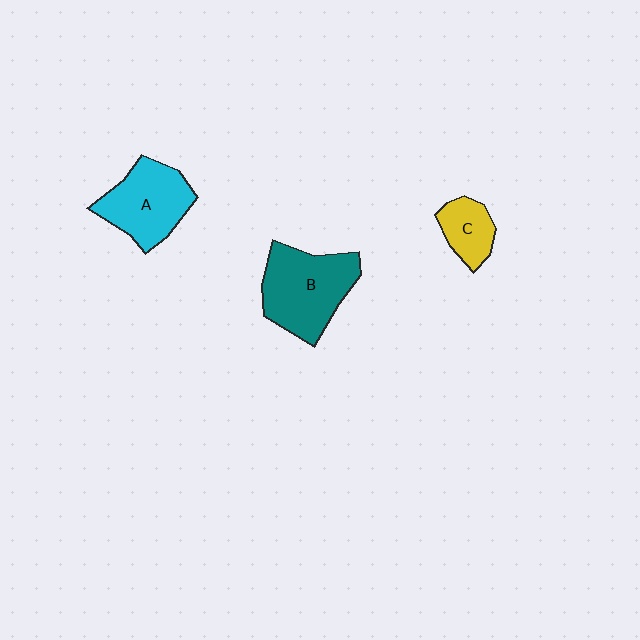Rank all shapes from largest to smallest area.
From largest to smallest: B (teal), A (cyan), C (yellow).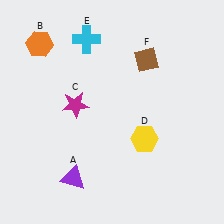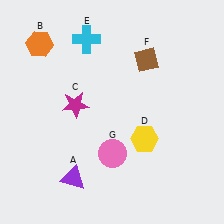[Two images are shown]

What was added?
A pink circle (G) was added in Image 2.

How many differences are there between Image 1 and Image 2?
There is 1 difference between the two images.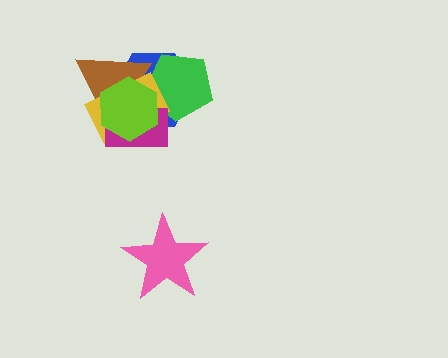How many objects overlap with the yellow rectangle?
5 objects overlap with the yellow rectangle.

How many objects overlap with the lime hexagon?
5 objects overlap with the lime hexagon.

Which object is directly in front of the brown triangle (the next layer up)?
The green pentagon is directly in front of the brown triangle.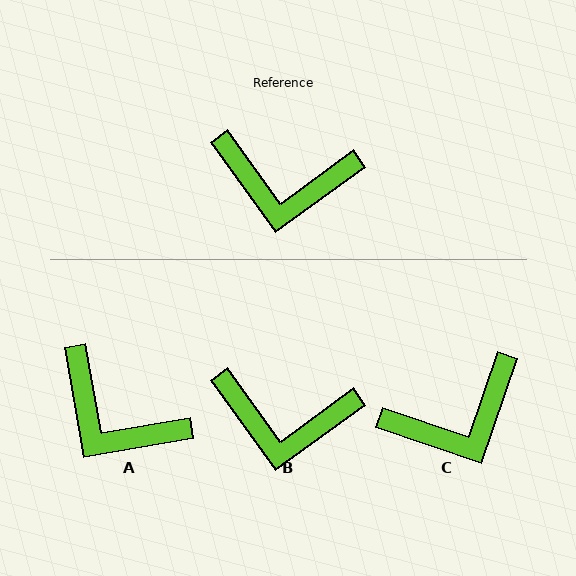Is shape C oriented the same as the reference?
No, it is off by about 35 degrees.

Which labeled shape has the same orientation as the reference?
B.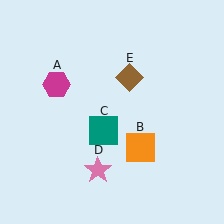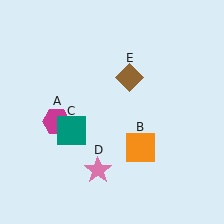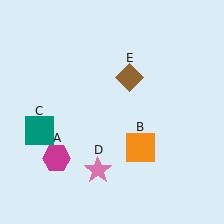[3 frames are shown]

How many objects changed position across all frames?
2 objects changed position: magenta hexagon (object A), teal square (object C).